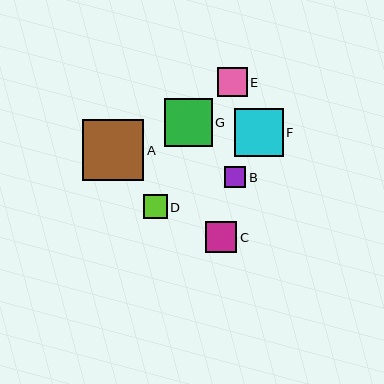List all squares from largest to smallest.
From largest to smallest: A, F, G, C, E, D, B.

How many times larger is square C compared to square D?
Square C is approximately 1.3 times the size of square D.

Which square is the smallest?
Square B is the smallest with a size of approximately 21 pixels.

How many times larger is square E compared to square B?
Square E is approximately 1.4 times the size of square B.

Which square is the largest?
Square A is the largest with a size of approximately 61 pixels.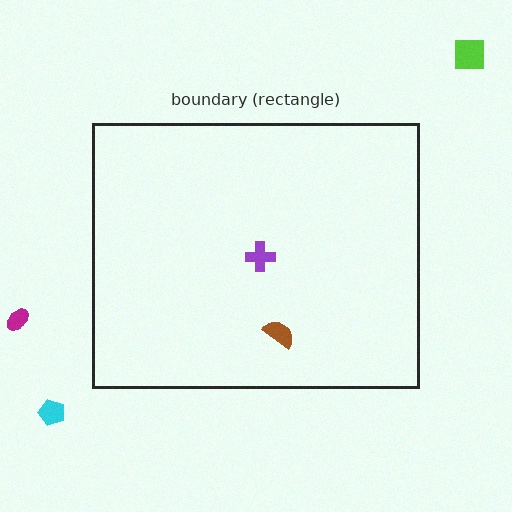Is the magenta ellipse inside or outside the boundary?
Outside.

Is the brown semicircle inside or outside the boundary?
Inside.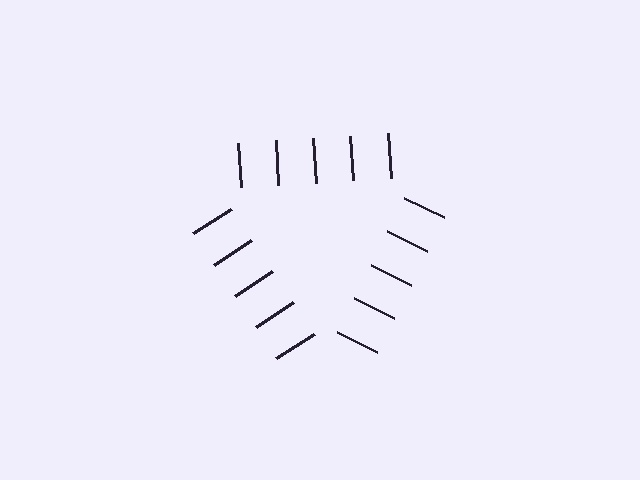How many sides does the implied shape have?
3 sides — the line-ends trace a triangle.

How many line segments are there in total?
15 — 5 along each of the 3 edges.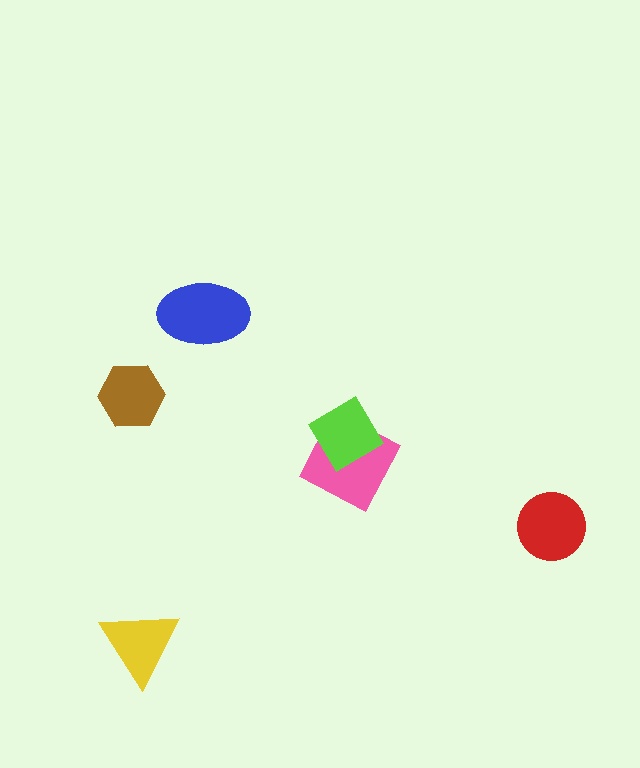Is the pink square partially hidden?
Yes, it is partially covered by another shape.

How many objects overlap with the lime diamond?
1 object overlaps with the lime diamond.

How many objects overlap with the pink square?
1 object overlaps with the pink square.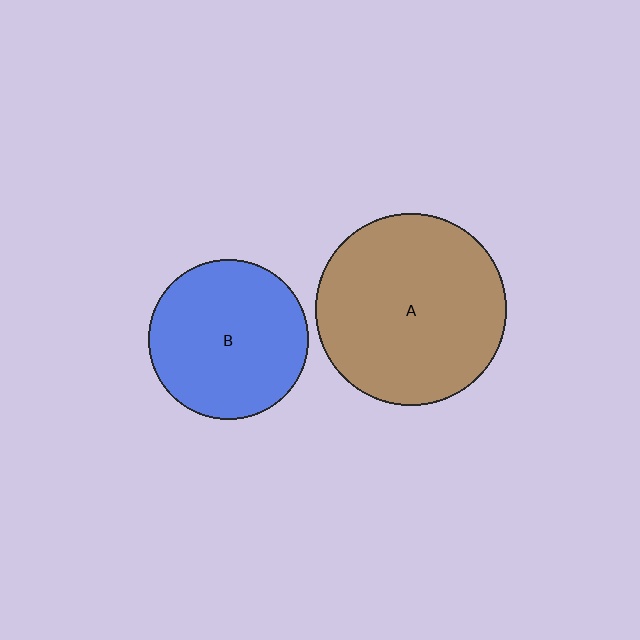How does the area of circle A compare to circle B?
Approximately 1.4 times.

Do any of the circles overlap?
No, none of the circles overlap.